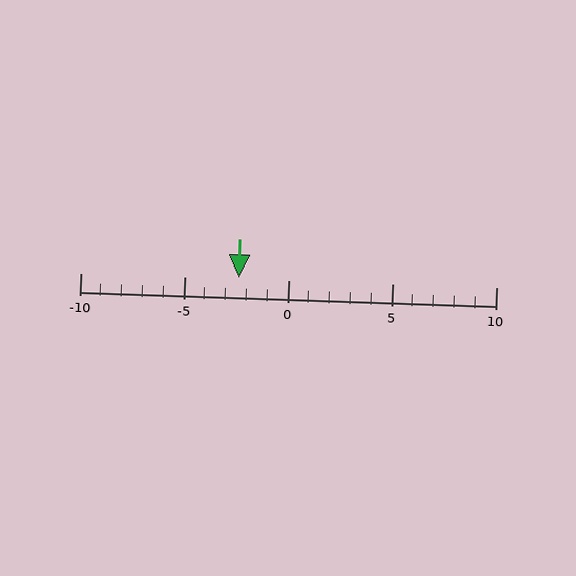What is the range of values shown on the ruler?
The ruler shows values from -10 to 10.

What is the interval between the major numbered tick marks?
The major tick marks are spaced 5 units apart.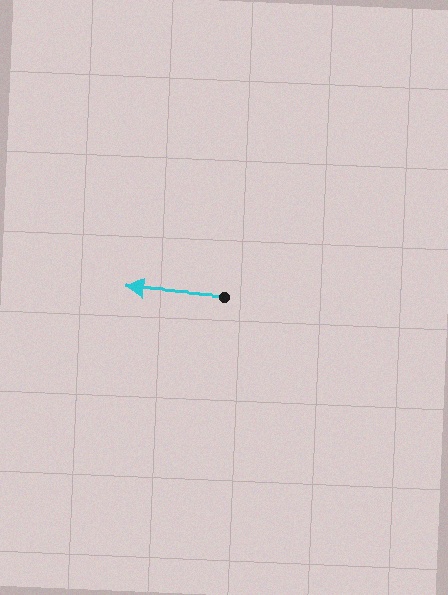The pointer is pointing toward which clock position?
Roughly 9 o'clock.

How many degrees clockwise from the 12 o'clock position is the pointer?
Approximately 274 degrees.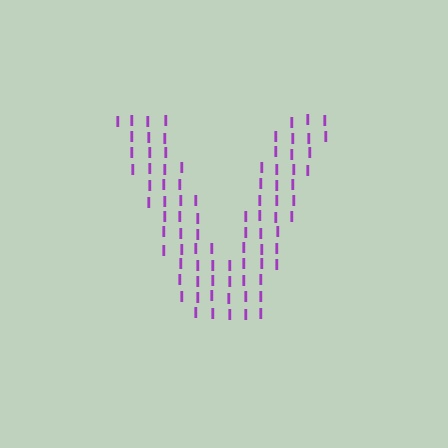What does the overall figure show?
The overall figure shows the letter V.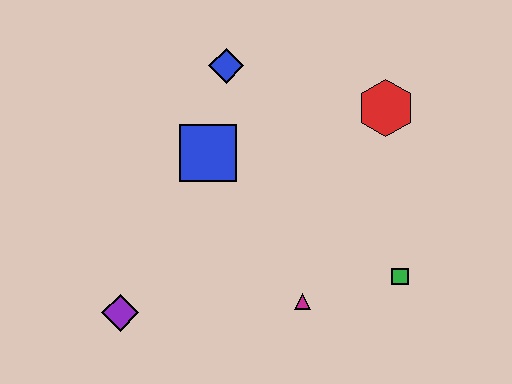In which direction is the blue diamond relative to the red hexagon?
The blue diamond is to the left of the red hexagon.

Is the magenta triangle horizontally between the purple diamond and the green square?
Yes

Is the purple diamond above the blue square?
No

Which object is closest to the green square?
The magenta triangle is closest to the green square.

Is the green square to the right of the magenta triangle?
Yes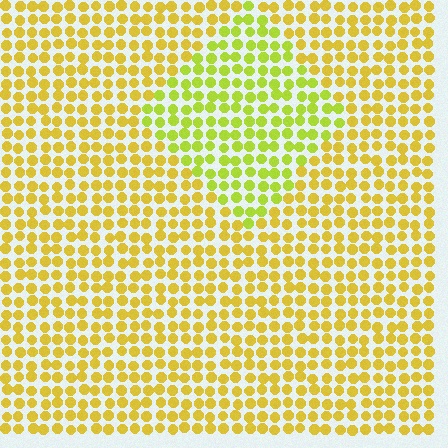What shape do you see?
I see a diamond.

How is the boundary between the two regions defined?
The boundary is defined purely by a slight shift in hue (about 28 degrees). Spacing, size, and orientation are identical on both sides.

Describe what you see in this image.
The image is filled with small yellow elements in a uniform arrangement. A diamond-shaped region is visible where the elements are tinted to a slightly different hue, forming a subtle color boundary.